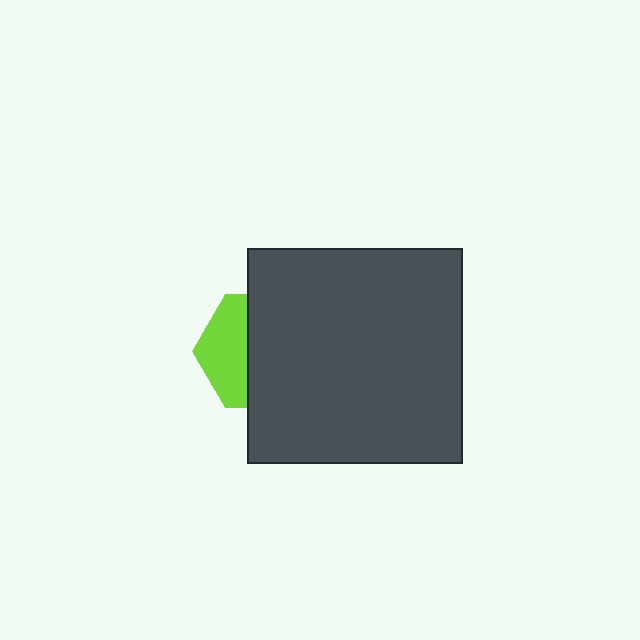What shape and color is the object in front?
The object in front is a dark gray square.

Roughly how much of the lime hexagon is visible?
A small part of it is visible (roughly 39%).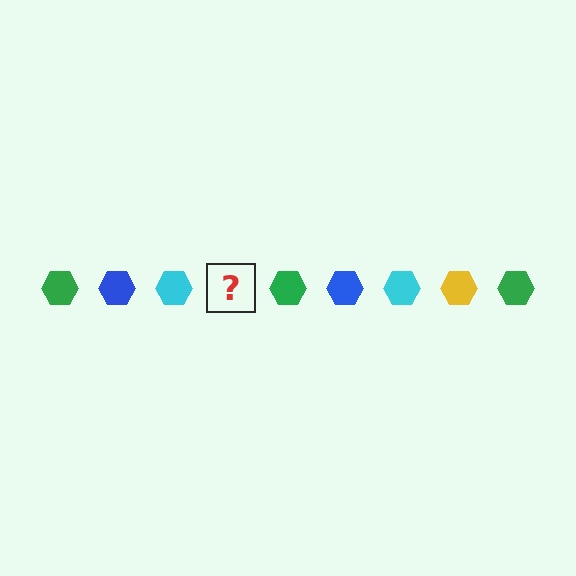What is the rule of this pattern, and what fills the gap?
The rule is that the pattern cycles through green, blue, cyan, yellow hexagons. The gap should be filled with a yellow hexagon.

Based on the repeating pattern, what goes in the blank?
The blank should be a yellow hexagon.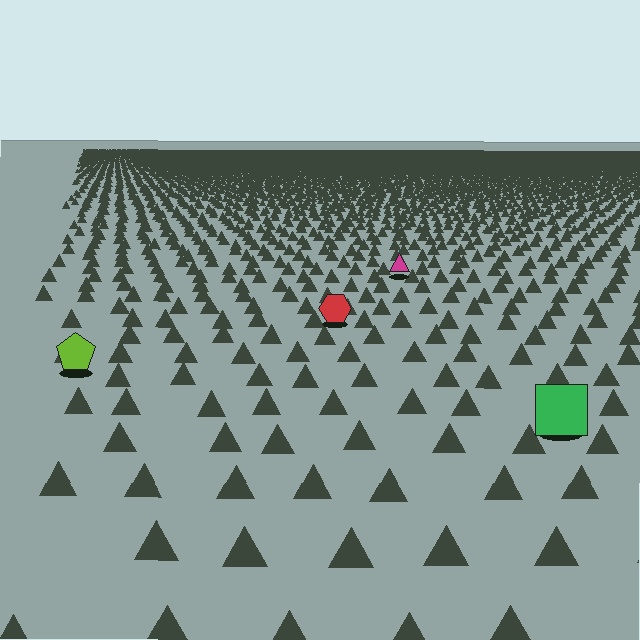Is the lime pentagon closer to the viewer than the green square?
No. The green square is closer — you can tell from the texture gradient: the ground texture is coarser near it.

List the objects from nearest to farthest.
From nearest to farthest: the green square, the lime pentagon, the red hexagon, the magenta triangle.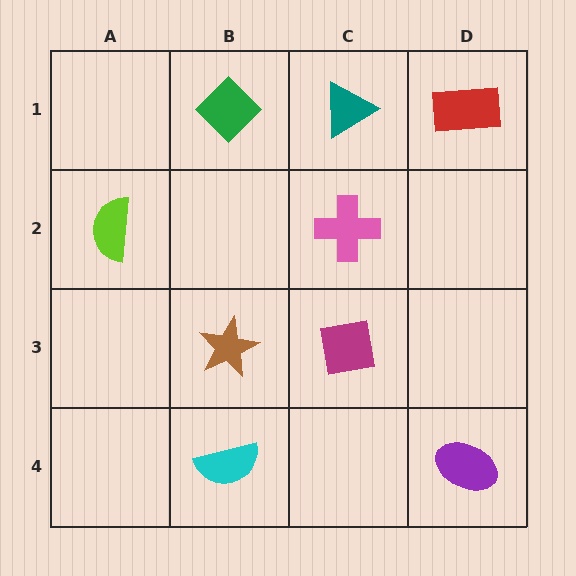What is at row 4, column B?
A cyan semicircle.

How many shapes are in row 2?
2 shapes.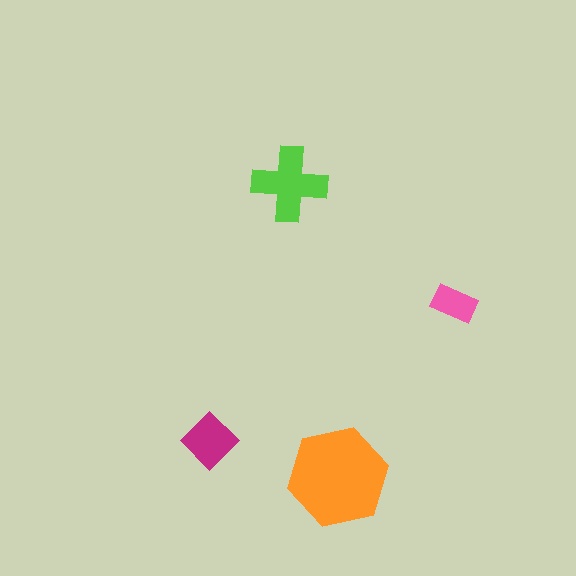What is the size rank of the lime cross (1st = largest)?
2nd.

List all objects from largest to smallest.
The orange hexagon, the lime cross, the magenta diamond, the pink rectangle.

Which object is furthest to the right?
The pink rectangle is rightmost.